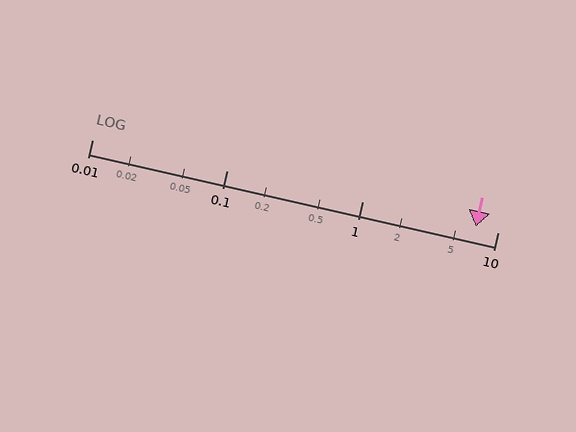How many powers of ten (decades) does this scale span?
The scale spans 3 decades, from 0.01 to 10.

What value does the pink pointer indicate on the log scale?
The pointer indicates approximately 6.9.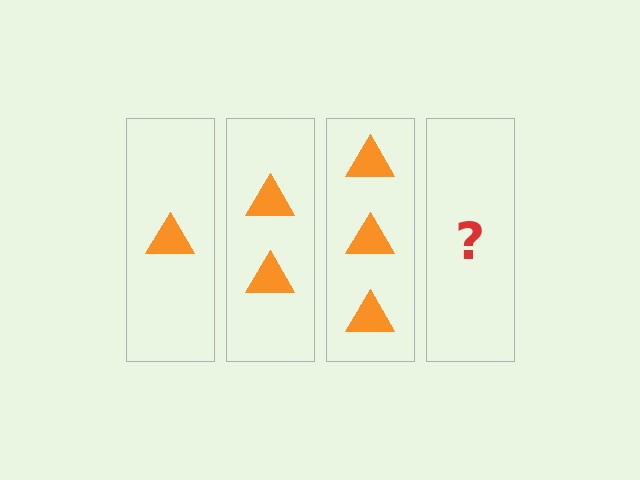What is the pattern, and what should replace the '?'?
The pattern is that each step adds one more triangle. The '?' should be 4 triangles.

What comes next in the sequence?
The next element should be 4 triangles.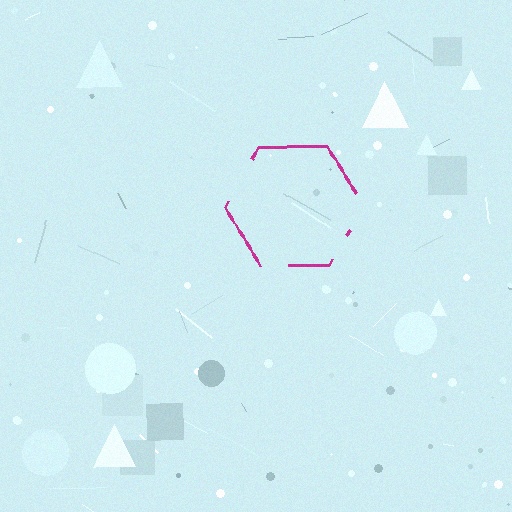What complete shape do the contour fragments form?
The contour fragments form a hexagon.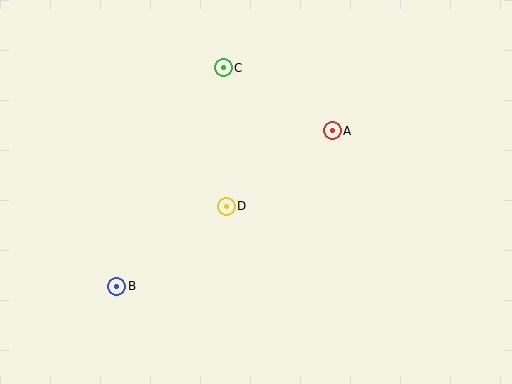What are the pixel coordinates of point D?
Point D is at (226, 206).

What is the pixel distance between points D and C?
The distance between D and C is 139 pixels.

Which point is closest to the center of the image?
Point D at (226, 206) is closest to the center.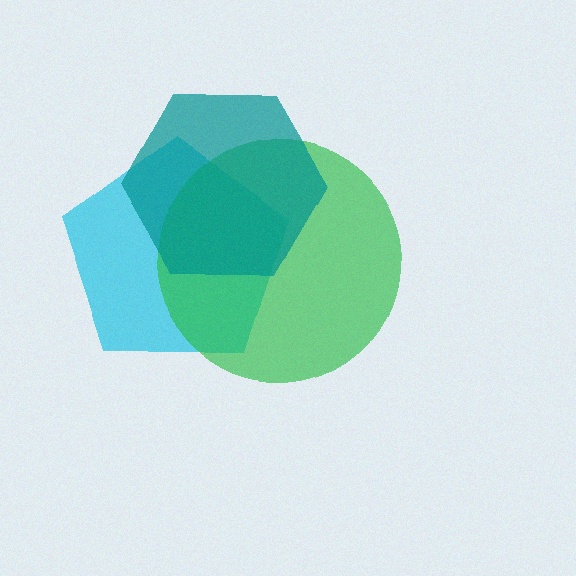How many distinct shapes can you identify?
There are 3 distinct shapes: a cyan pentagon, a green circle, a teal hexagon.